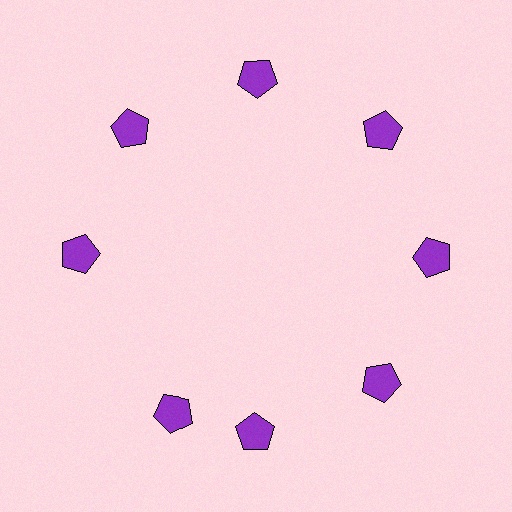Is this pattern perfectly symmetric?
No. The 8 purple pentagons are arranged in a ring, but one element near the 8 o'clock position is rotated out of alignment along the ring, breaking the 8-fold rotational symmetry.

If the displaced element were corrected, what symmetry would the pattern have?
It would have 8-fold rotational symmetry — the pattern would map onto itself every 45 degrees.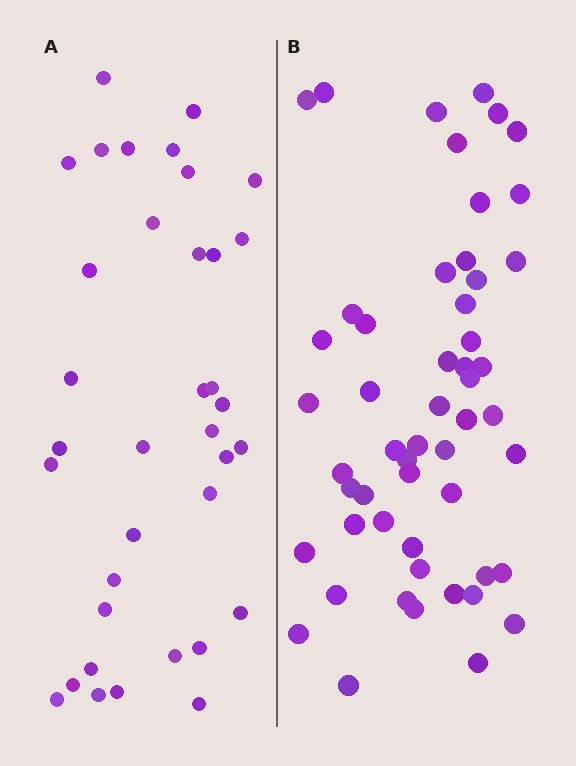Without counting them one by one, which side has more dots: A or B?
Region B (the right region) has more dots.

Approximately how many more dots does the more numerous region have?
Region B has approximately 15 more dots than region A.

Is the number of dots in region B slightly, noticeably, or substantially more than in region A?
Region B has substantially more. The ratio is roughly 1.5 to 1.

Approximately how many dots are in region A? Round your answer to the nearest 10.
About 40 dots. (The exact count is 36, which rounds to 40.)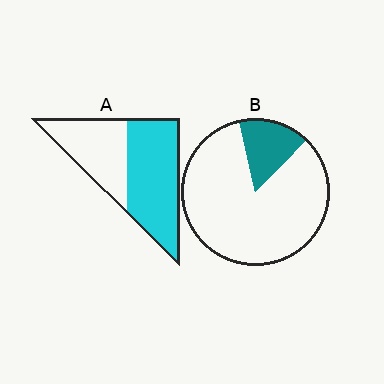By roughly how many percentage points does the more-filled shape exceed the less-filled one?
By roughly 40 percentage points (A over B).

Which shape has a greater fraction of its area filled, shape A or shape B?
Shape A.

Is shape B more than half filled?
No.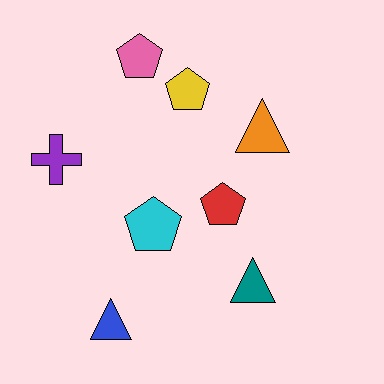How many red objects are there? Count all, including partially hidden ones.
There is 1 red object.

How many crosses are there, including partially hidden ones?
There is 1 cross.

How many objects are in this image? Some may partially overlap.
There are 8 objects.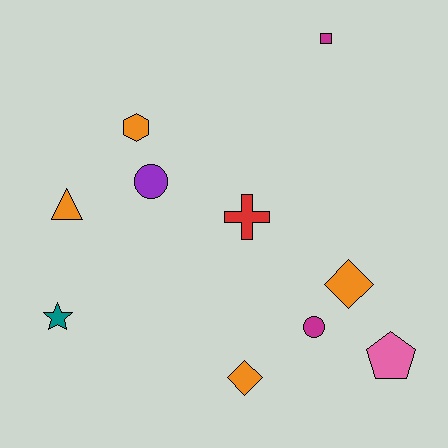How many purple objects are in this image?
There is 1 purple object.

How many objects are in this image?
There are 10 objects.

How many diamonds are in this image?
There are 2 diamonds.